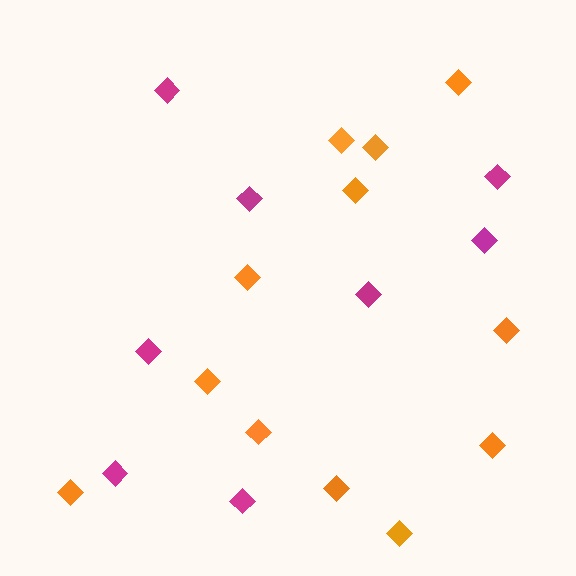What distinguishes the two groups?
There are 2 groups: one group of magenta diamonds (8) and one group of orange diamonds (12).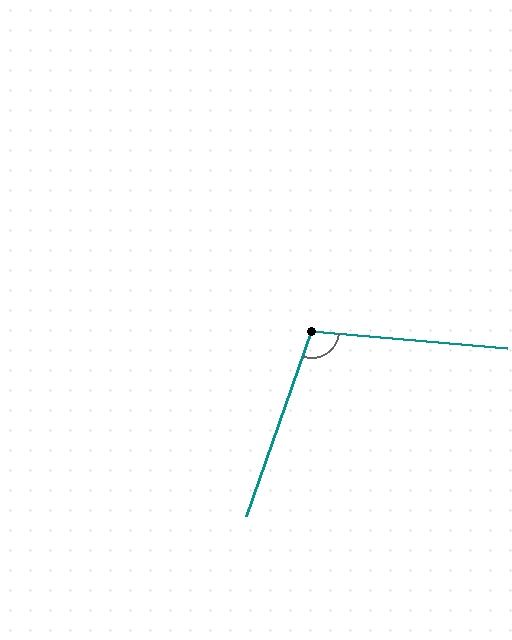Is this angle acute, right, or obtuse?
It is obtuse.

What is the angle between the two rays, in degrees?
Approximately 104 degrees.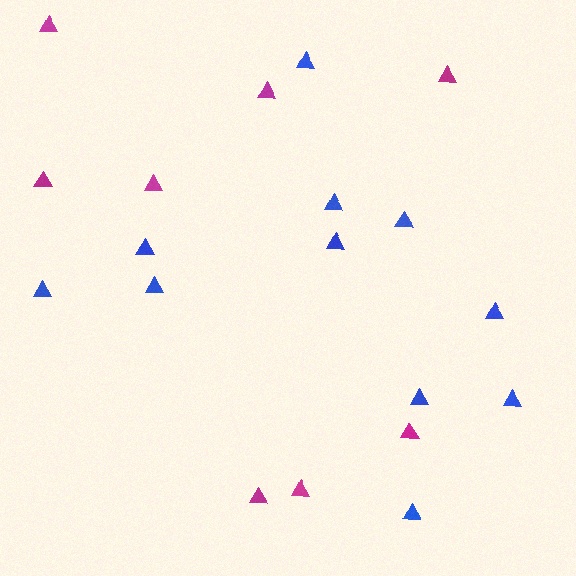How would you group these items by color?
There are 2 groups: one group of blue triangles (11) and one group of magenta triangles (8).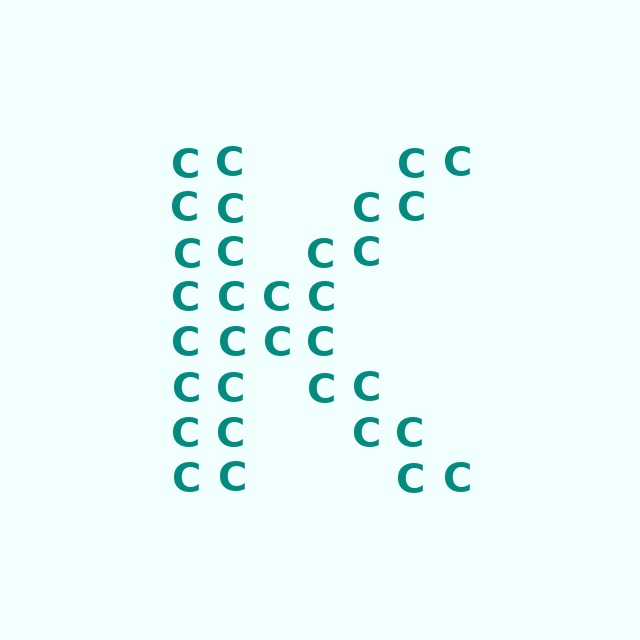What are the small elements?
The small elements are letter C's.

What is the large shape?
The large shape is the letter K.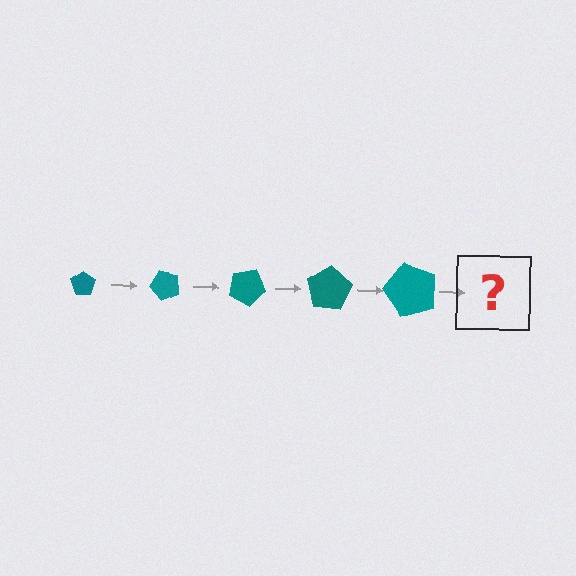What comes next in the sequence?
The next element should be a pentagon, larger than the previous one and rotated 250 degrees from the start.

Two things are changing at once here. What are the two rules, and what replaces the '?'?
The two rules are that the pentagon grows larger each step and it rotates 50 degrees each step. The '?' should be a pentagon, larger than the previous one and rotated 250 degrees from the start.